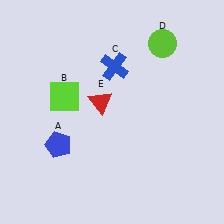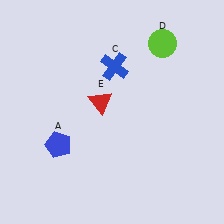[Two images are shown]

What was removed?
The lime square (B) was removed in Image 2.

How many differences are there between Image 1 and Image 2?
There is 1 difference between the two images.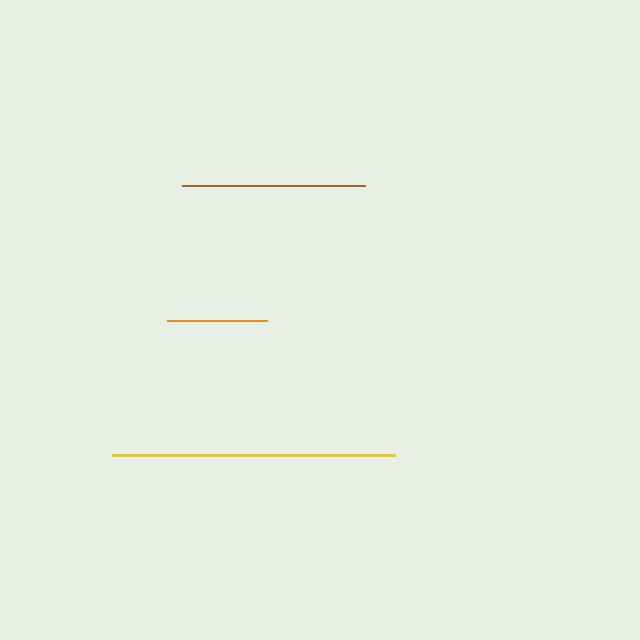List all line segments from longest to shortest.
From longest to shortest: yellow, brown, orange.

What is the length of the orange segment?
The orange segment is approximately 100 pixels long.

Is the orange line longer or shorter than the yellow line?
The yellow line is longer than the orange line.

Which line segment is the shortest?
The orange line is the shortest at approximately 100 pixels.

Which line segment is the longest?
The yellow line is the longest at approximately 283 pixels.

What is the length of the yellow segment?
The yellow segment is approximately 283 pixels long.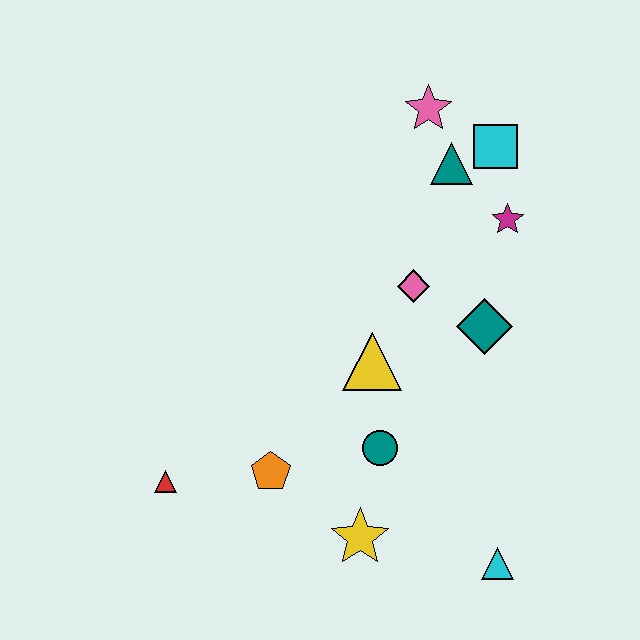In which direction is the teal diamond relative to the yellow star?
The teal diamond is above the yellow star.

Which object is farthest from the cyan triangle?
The pink star is farthest from the cyan triangle.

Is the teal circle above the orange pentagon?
Yes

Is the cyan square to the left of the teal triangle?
No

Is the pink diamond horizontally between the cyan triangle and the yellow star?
Yes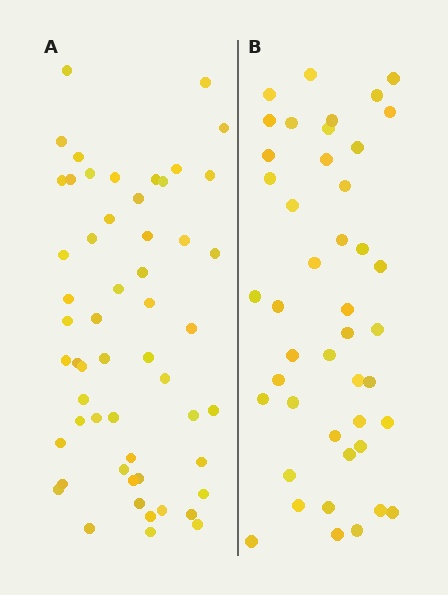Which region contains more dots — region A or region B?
Region A (the left region) has more dots.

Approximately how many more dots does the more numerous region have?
Region A has roughly 12 or so more dots than region B.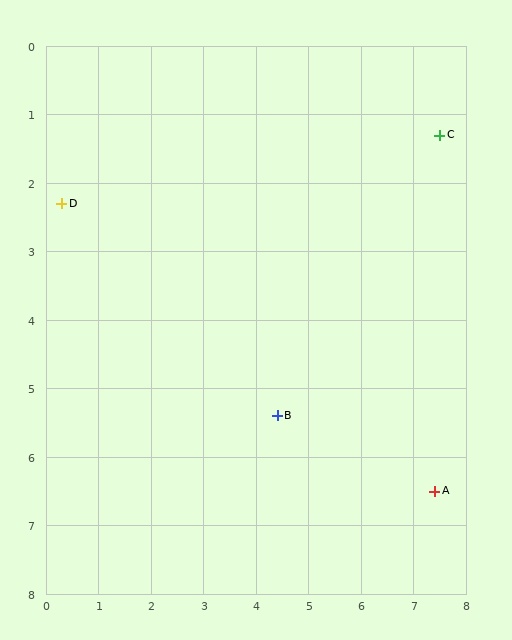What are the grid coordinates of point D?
Point D is at approximately (0.3, 2.3).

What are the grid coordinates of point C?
Point C is at approximately (7.5, 1.3).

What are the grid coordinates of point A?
Point A is at approximately (7.4, 6.5).